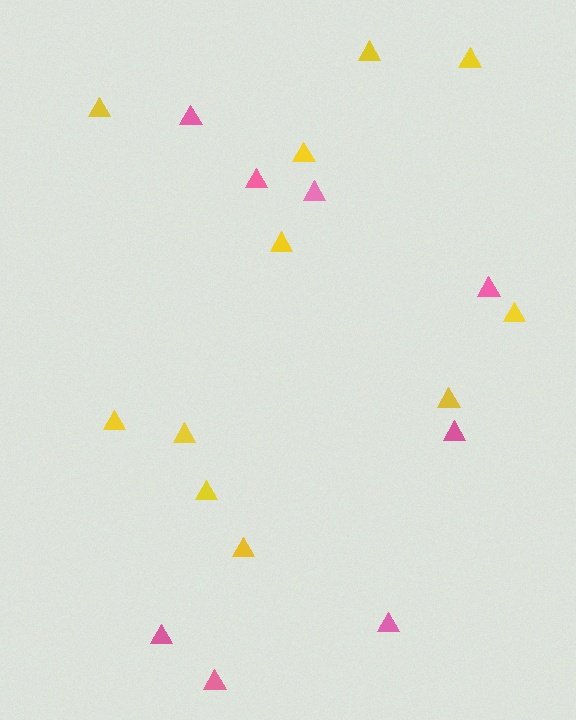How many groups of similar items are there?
There are 2 groups: one group of yellow triangles (11) and one group of pink triangles (8).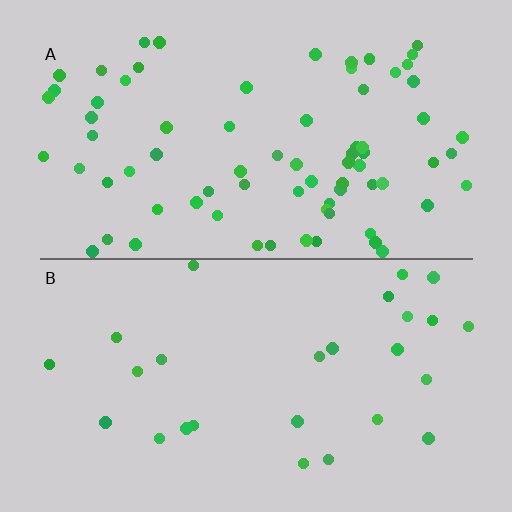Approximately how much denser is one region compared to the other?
Approximately 2.8× — region A over region B.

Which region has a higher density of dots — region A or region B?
A (the top).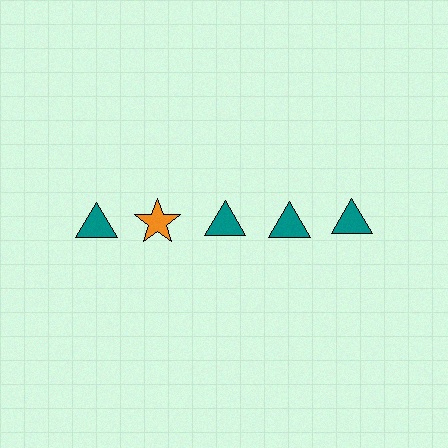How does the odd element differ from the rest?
It differs in both color (orange instead of teal) and shape (star instead of triangle).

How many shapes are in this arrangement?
There are 5 shapes arranged in a grid pattern.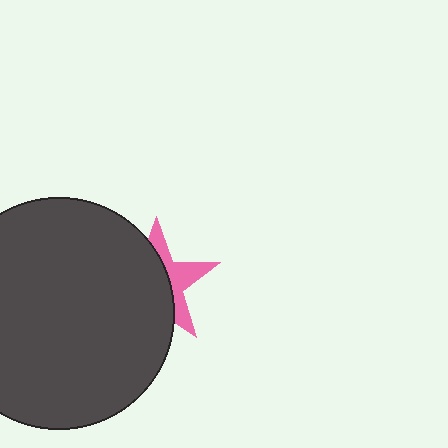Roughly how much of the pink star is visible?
A small part of it is visible (roughly 38%).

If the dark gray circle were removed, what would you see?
You would see the complete pink star.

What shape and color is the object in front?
The object in front is a dark gray circle.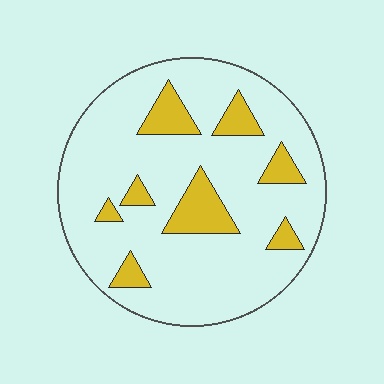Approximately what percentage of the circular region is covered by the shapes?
Approximately 15%.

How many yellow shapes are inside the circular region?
8.